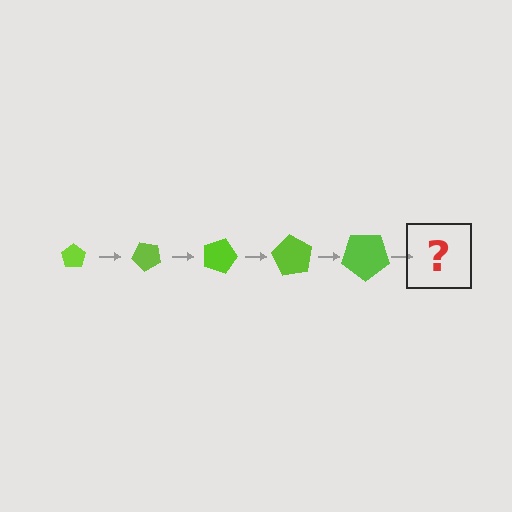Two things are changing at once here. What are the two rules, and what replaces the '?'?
The two rules are that the pentagon grows larger each step and it rotates 45 degrees each step. The '?' should be a pentagon, larger than the previous one and rotated 225 degrees from the start.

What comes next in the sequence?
The next element should be a pentagon, larger than the previous one and rotated 225 degrees from the start.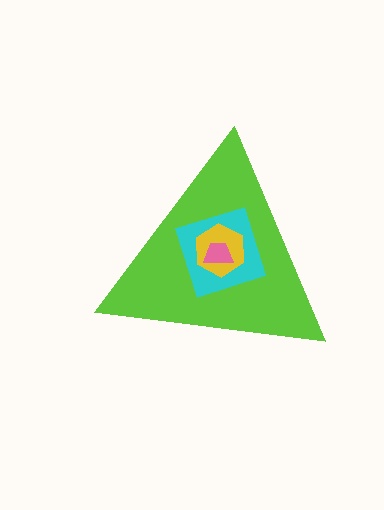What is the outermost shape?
The lime triangle.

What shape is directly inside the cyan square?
The yellow hexagon.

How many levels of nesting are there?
4.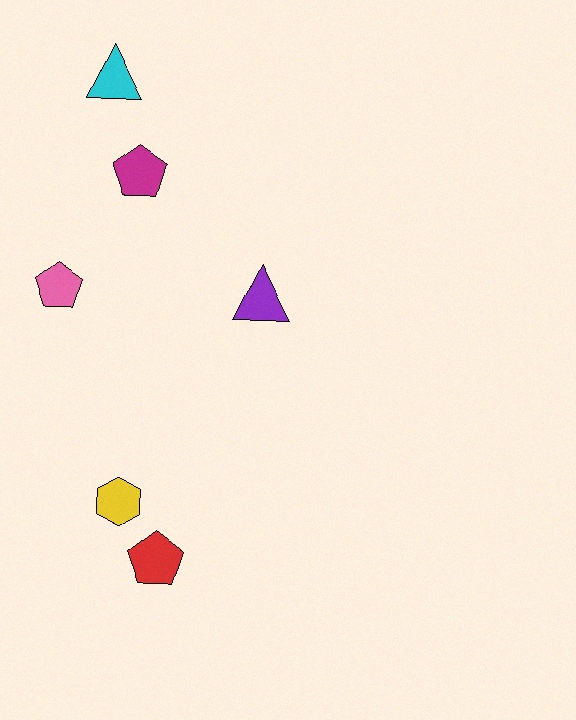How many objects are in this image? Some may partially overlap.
There are 6 objects.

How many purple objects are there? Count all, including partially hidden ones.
There is 1 purple object.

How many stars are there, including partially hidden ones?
There are no stars.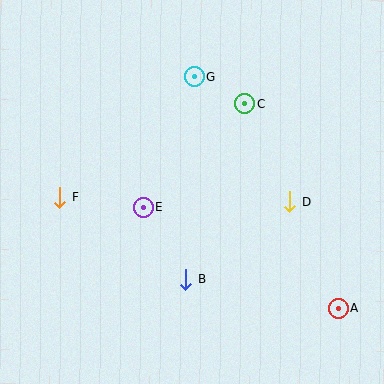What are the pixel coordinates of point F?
Point F is at (60, 197).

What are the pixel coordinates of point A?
Point A is at (338, 309).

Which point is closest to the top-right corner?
Point C is closest to the top-right corner.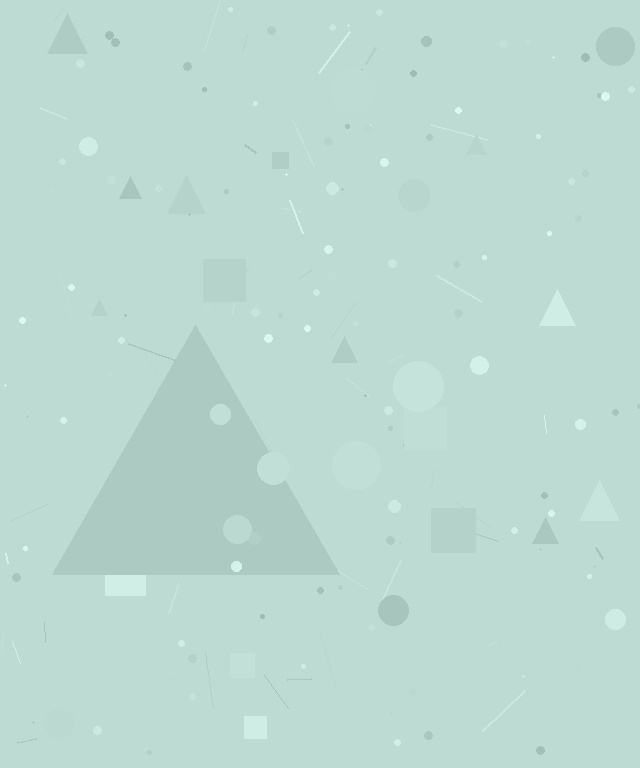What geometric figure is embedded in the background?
A triangle is embedded in the background.